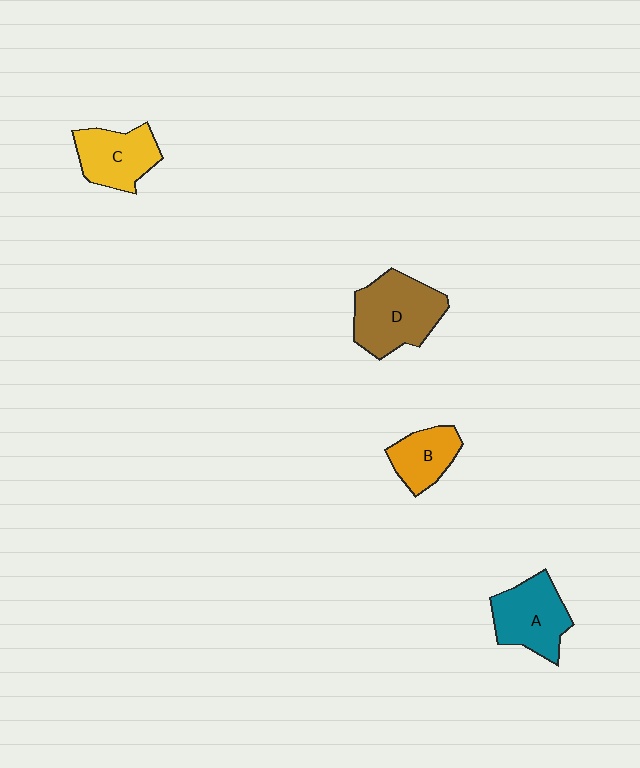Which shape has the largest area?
Shape D (brown).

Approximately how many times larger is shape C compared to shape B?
Approximately 1.3 times.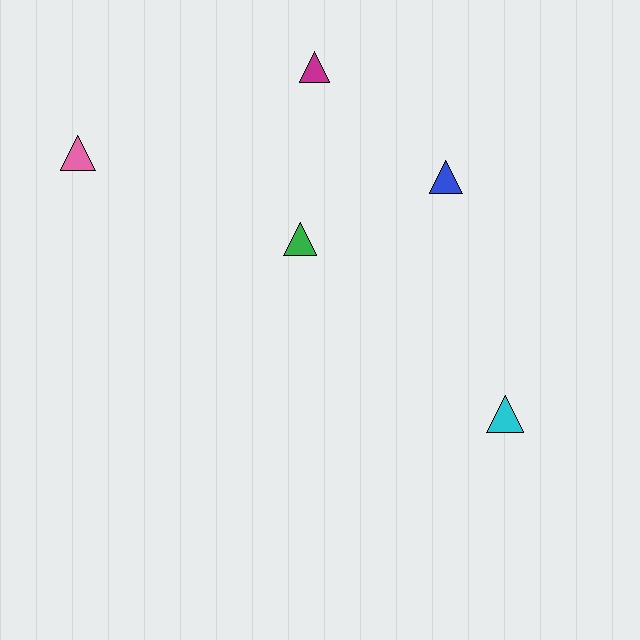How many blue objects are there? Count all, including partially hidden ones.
There is 1 blue object.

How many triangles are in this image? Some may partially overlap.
There are 5 triangles.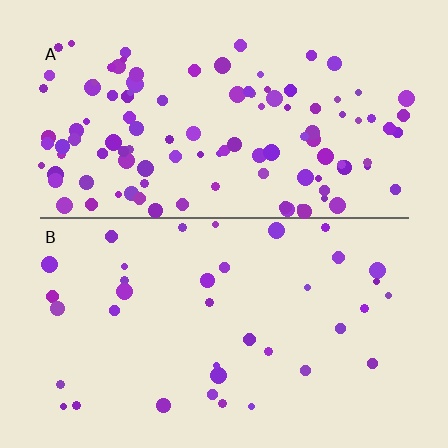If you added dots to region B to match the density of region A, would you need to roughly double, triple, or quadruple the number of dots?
Approximately triple.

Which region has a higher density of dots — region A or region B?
A (the top).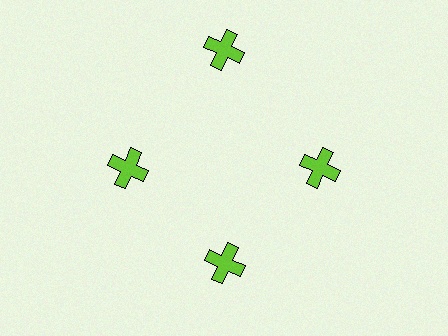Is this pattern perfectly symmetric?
No. The 4 lime crosses are arranged in a ring, but one element near the 12 o'clock position is pushed outward from the center, breaking the 4-fold rotational symmetry.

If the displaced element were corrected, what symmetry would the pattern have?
It would have 4-fold rotational symmetry — the pattern would map onto itself every 90 degrees.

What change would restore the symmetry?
The symmetry would be restored by moving it inward, back onto the ring so that all 4 crosses sit at equal angles and equal distance from the center.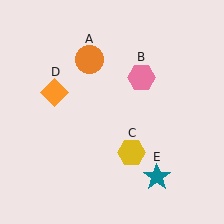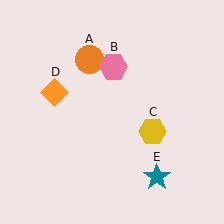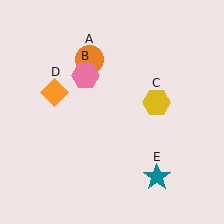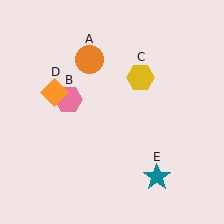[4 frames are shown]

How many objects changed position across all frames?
2 objects changed position: pink hexagon (object B), yellow hexagon (object C).